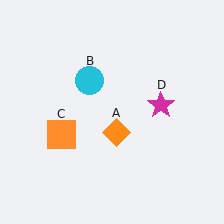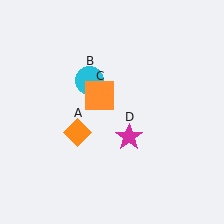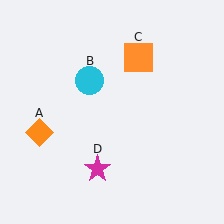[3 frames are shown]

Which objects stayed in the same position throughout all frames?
Cyan circle (object B) remained stationary.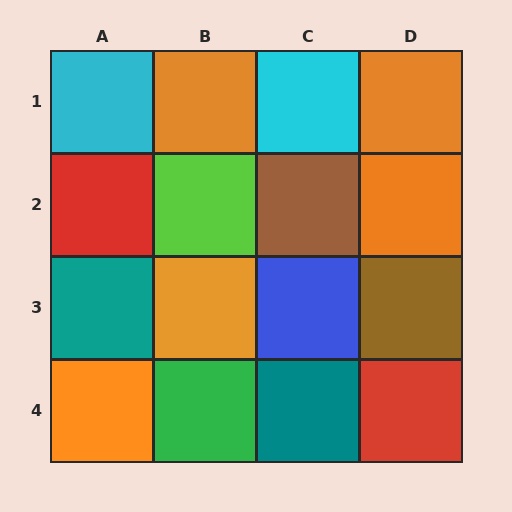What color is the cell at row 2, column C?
Brown.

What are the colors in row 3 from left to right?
Teal, orange, blue, brown.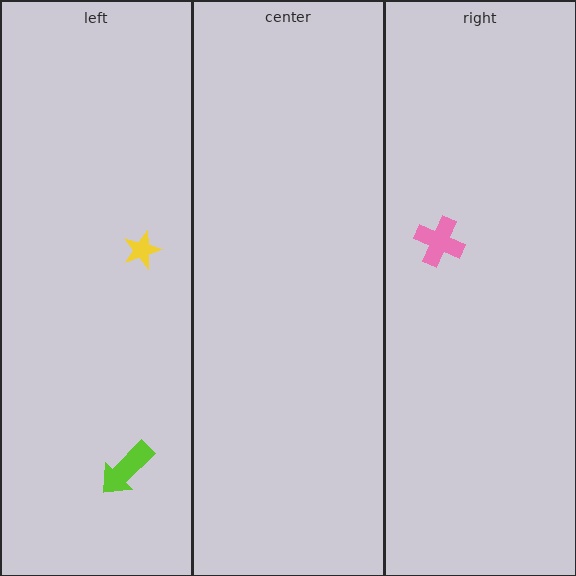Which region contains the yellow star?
The left region.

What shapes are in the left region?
The yellow star, the lime arrow.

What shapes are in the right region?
The pink cross.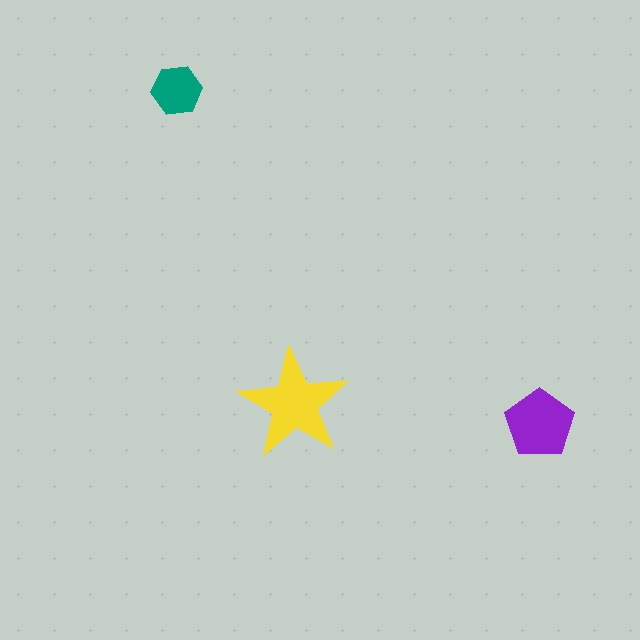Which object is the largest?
The yellow star.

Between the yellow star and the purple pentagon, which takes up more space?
The yellow star.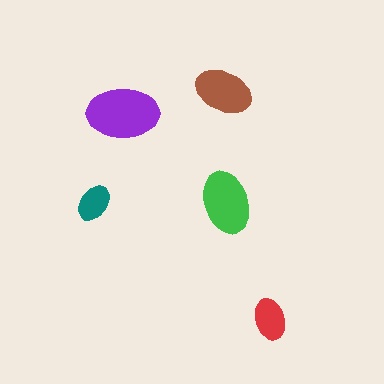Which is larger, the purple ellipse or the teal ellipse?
The purple one.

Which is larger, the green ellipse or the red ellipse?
The green one.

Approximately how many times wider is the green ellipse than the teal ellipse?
About 1.5 times wider.